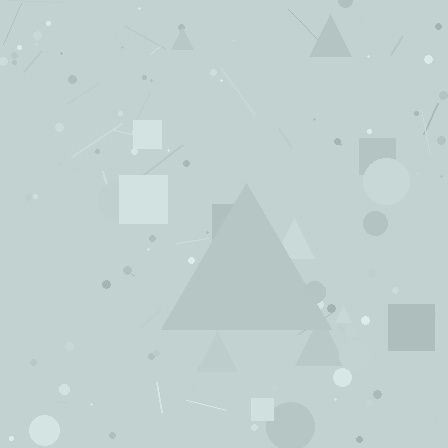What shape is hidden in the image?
A triangle is hidden in the image.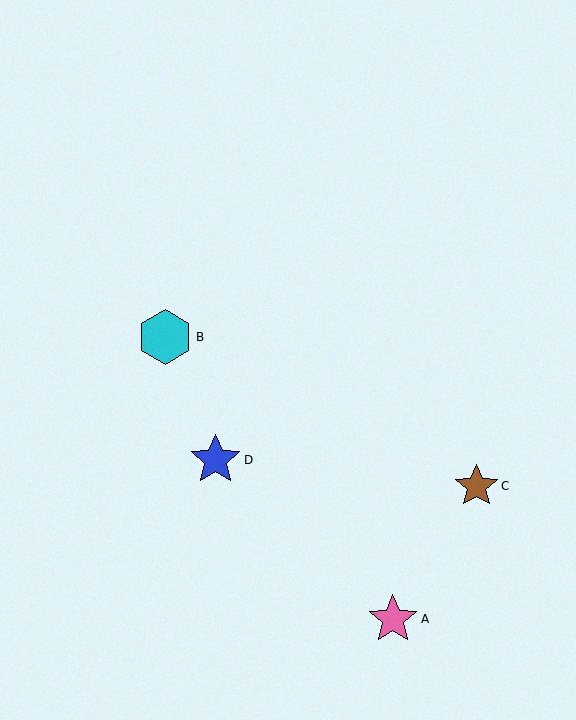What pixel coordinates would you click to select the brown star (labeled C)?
Click at (476, 486) to select the brown star C.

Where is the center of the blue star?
The center of the blue star is at (215, 460).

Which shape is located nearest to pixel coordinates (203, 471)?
The blue star (labeled D) at (215, 460) is nearest to that location.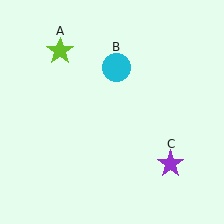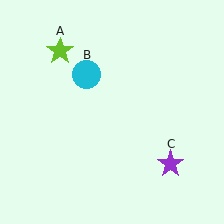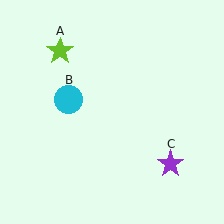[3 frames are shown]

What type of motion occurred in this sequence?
The cyan circle (object B) rotated counterclockwise around the center of the scene.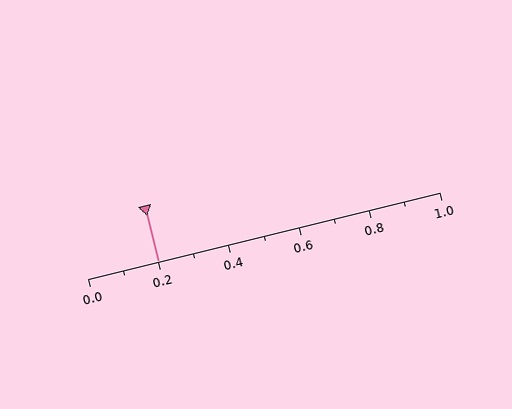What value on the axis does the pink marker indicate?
The marker indicates approximately 0.2.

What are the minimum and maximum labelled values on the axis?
The axis runs from 0.0 to 1.0.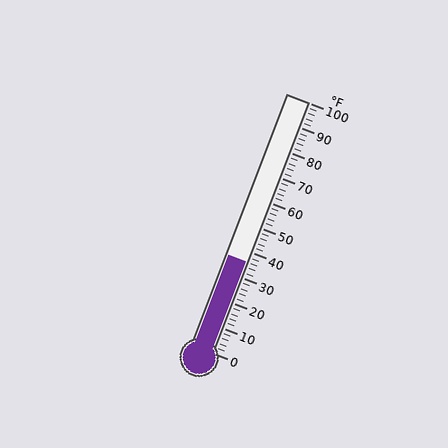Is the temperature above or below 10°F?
The temperature is above 10°F.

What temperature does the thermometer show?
The thermometer shows approximately 36°F.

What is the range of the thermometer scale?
The thermometer scale ranges from 0°F to 100°F.